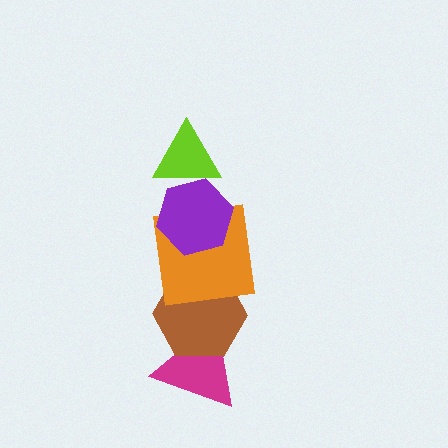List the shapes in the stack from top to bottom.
From top to bottom: the lime triangle, the purple hexagon, the orange square, the brown hexagon, the magenta triangle.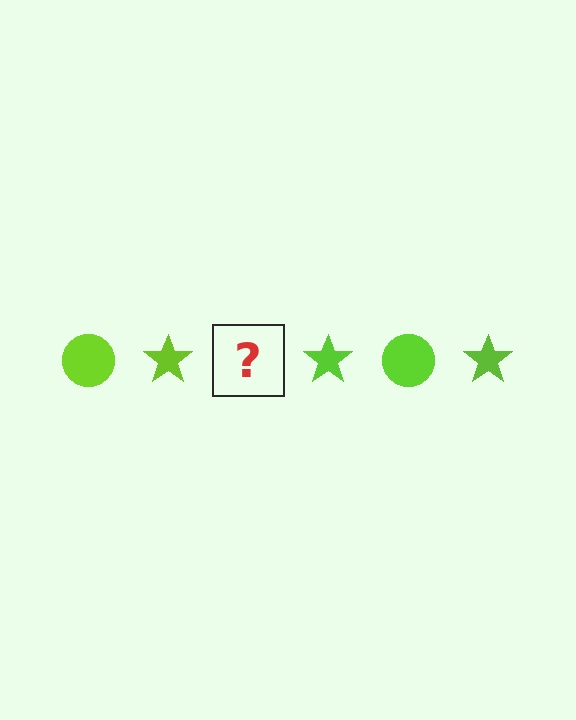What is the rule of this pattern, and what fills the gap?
The rule is that the pattern cycles through circle, star shapes in lime. The gap should be filled with a lime circle.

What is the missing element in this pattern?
The missing element is a lime circle.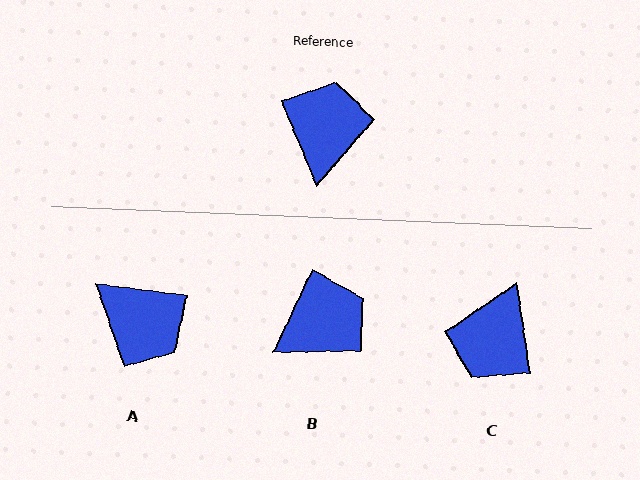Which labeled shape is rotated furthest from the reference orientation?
C, about 166 degrees away.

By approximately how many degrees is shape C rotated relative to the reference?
Approximately 166 degrees counter-clockwise.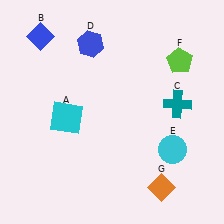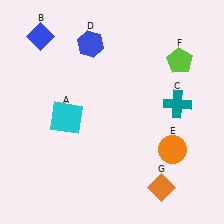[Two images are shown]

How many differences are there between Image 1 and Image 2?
There is 1 difference between the two images.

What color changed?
The circle (E) changed from cyan in Image 1 to orange in Image 2.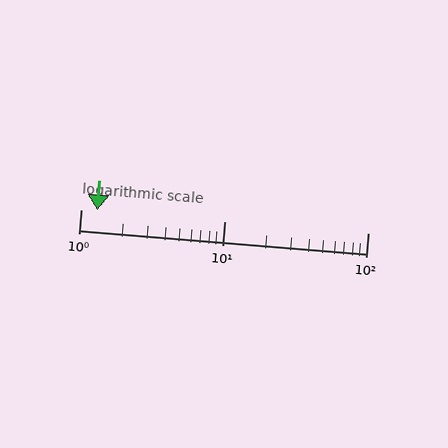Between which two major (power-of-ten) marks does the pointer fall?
The pointer is between 1 and 10.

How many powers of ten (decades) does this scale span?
The scale spans 2 decades, from 1 to 100.